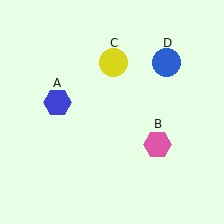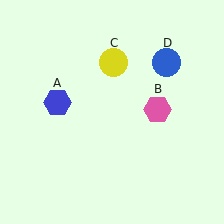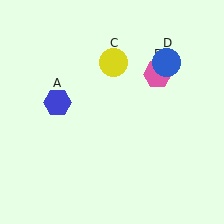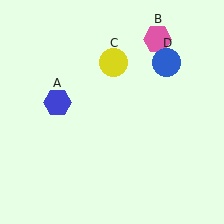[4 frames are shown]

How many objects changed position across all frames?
1 object changed position: pink hexagon (object B).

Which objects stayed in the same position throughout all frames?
Blue hexagon (object A) and yellow circle (object C) and blue circle (object D) remained stationary.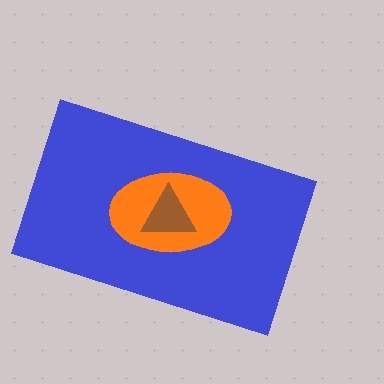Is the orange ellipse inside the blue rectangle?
Yes.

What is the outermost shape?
The blue rectangle.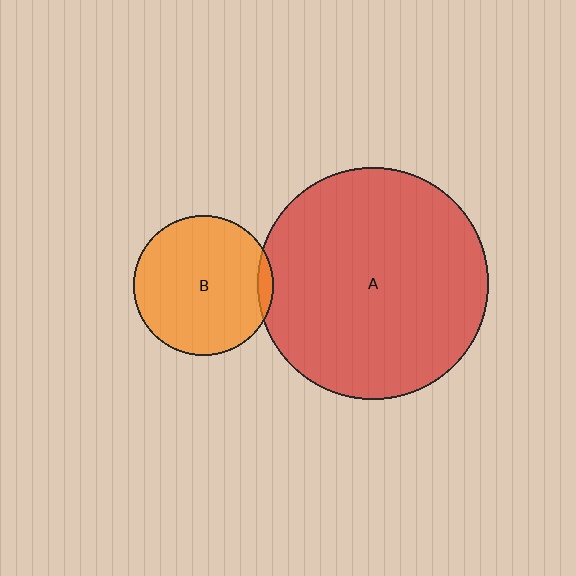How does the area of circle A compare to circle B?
Approximately 2.7 times.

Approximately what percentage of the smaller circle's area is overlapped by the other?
Approximately 5%.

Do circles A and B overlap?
Yes.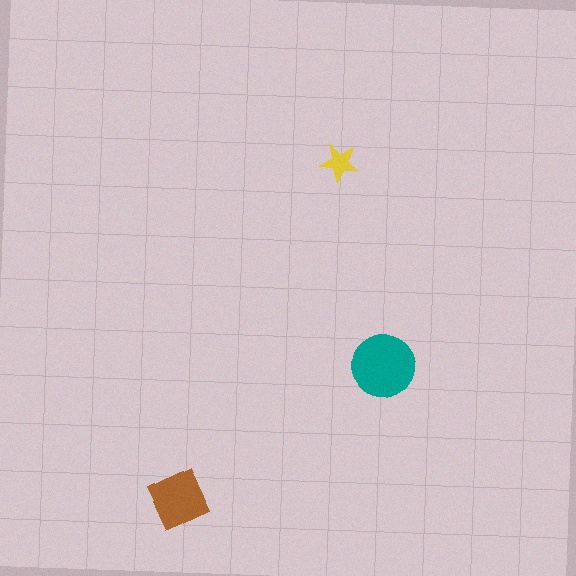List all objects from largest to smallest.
The teal circle, the brown diamond, the yellow star.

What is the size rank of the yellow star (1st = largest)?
3rd.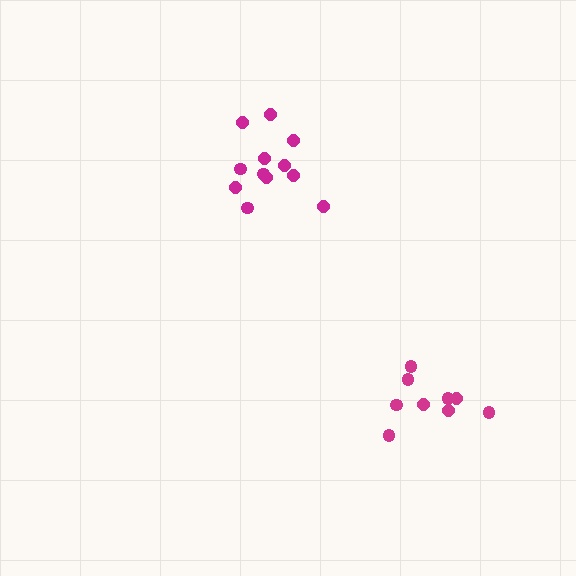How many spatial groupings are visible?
There are 2 spatial groupings.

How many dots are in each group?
Group 1: 9 dots, Group 2: 12 dots (21 total).